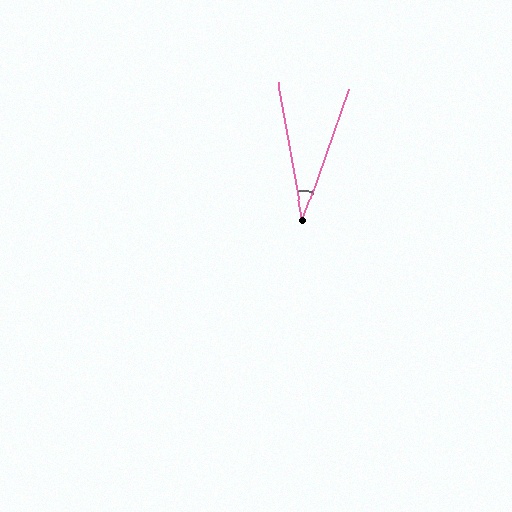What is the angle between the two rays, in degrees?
Approximately 29 degrees.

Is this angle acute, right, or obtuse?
It is acute.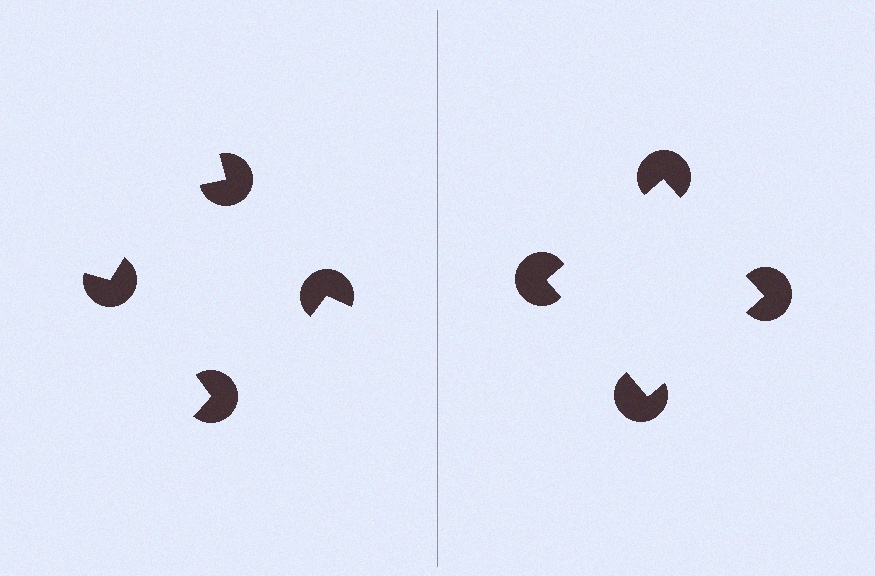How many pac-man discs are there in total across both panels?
8 — 4 on each side.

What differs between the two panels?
The pac-man discs are positioned identically on both sides; only the wedge orientations differ. On the right they align to a square; on the left they are misaligned.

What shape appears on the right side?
An illusory square.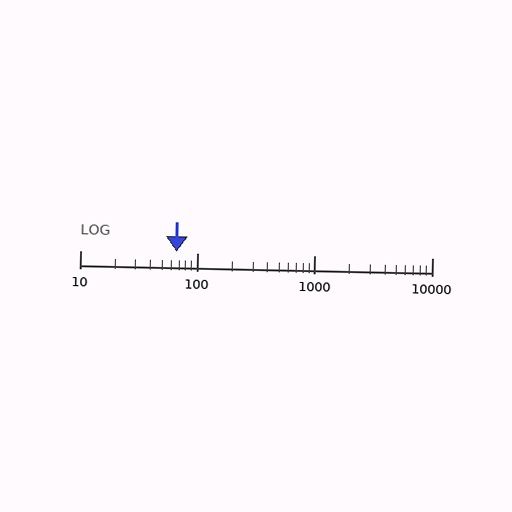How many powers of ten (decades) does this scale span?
The scale spans 3 decades, from 10 to 10000.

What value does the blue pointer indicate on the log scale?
The pointer indicates approximately 67.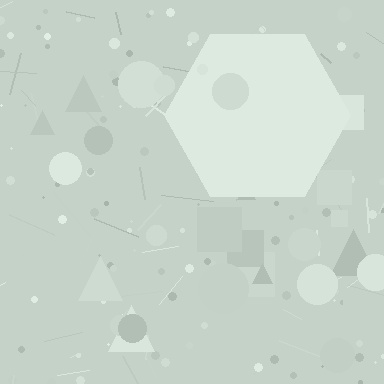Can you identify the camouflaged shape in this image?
The camouflaged shape is a hexagon.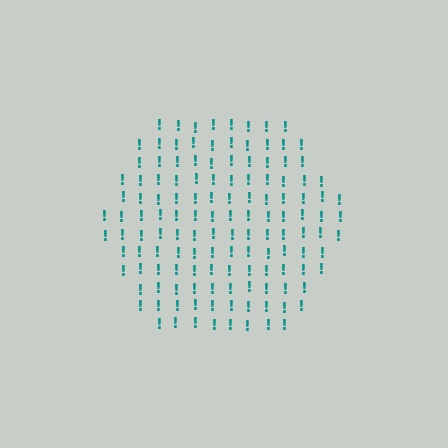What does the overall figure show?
The overall figure shows a hexagon.